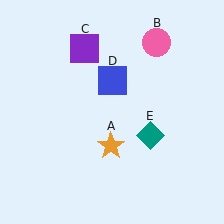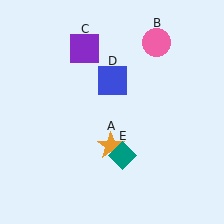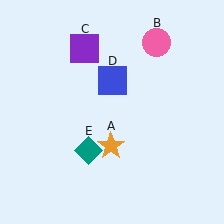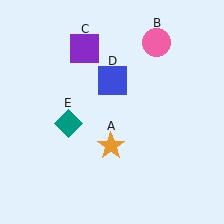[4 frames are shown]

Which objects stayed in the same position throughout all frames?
Orange star (object A) and pink circle (object B) and purple square (object C) and blue square (object D) remained stationary.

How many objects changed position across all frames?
1 object changed position: teal diamond (object E).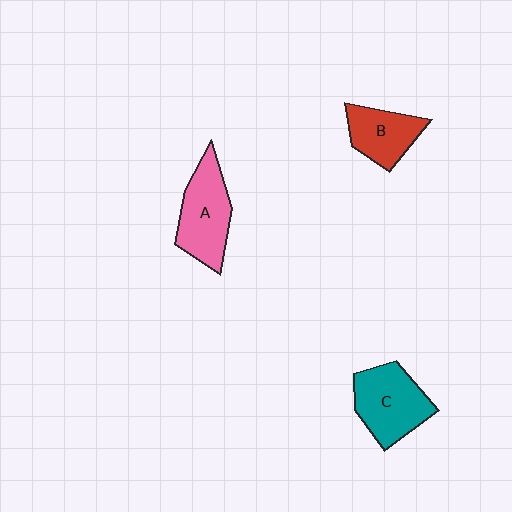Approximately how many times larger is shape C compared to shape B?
Approximately 1.4 times.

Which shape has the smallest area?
Shape B (red).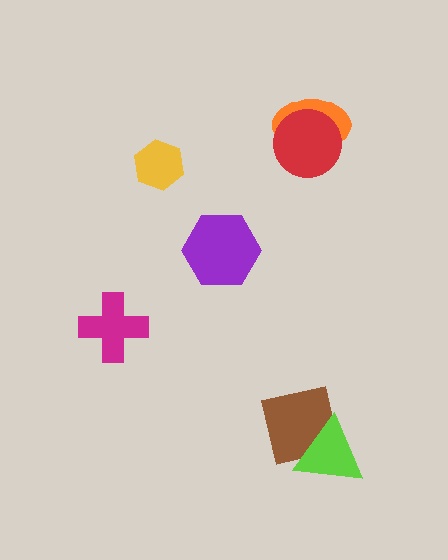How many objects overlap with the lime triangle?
1 object overlaps with the lime triangle.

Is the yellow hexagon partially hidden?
No, no other shape covers it.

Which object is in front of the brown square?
The lime triangle is in front of the brown square.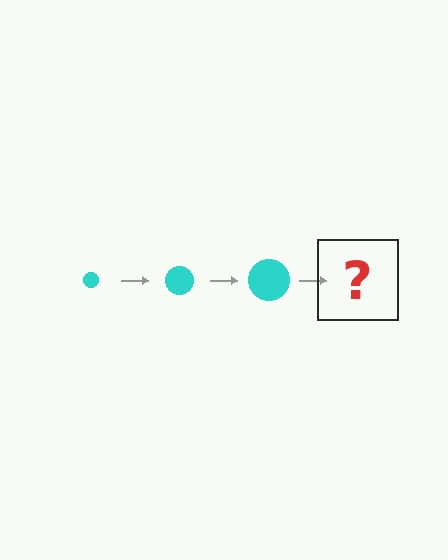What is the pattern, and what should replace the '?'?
The pattern is that the circle gets progressively larger each step. The '?' should be a cyan circle, larger than the previous one.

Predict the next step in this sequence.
The next step is a cyan circle, larger than the previous one.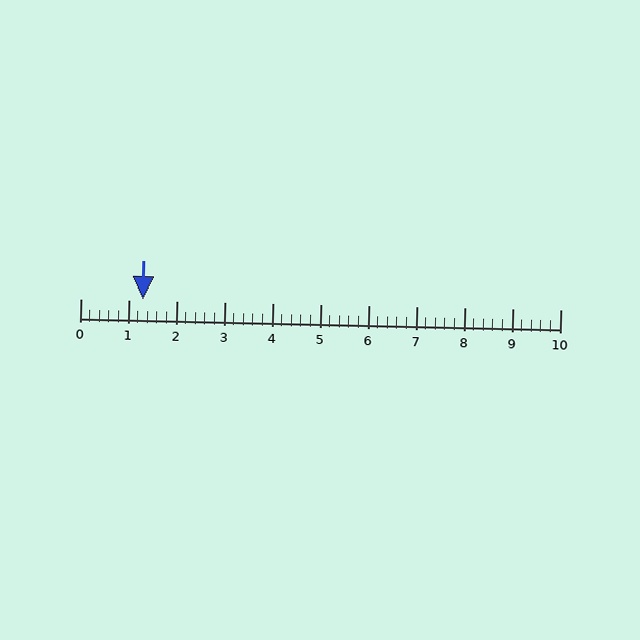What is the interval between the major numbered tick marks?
The major tick marks are spaced 1 units apart.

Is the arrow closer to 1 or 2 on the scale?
The arrow is closer to 1.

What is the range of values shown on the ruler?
The ruler shows values from 0 to 10.